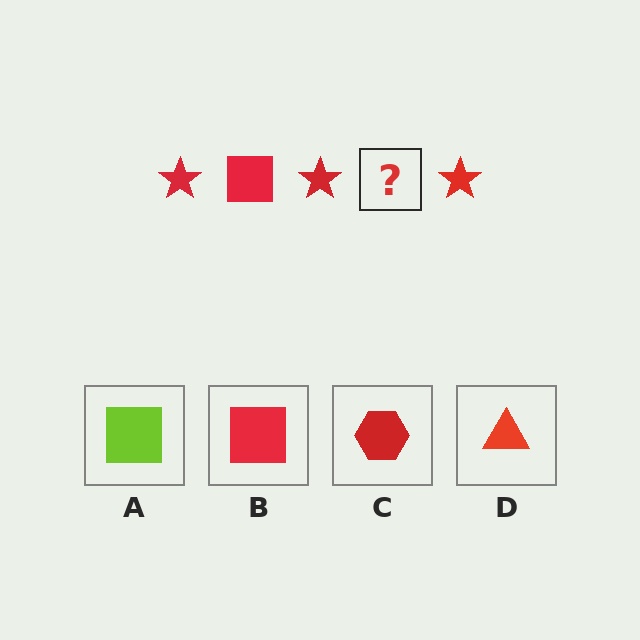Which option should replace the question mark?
Option B.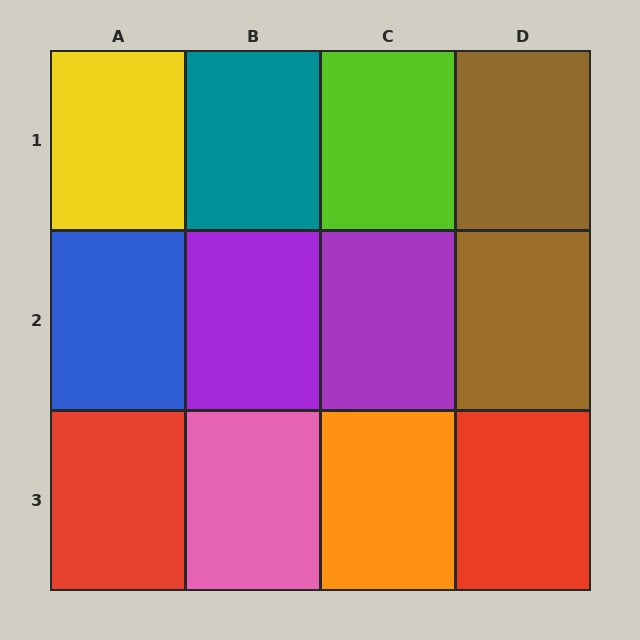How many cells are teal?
1 cell is teal.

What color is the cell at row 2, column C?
Purple.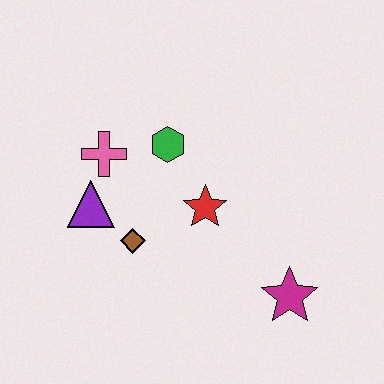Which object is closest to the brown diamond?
The purple triangle is closest to the brown diamond.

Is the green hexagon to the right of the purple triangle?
Yes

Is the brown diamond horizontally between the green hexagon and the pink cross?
Yes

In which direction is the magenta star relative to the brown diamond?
The magenta star is to the right of the brown diamond.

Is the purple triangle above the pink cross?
No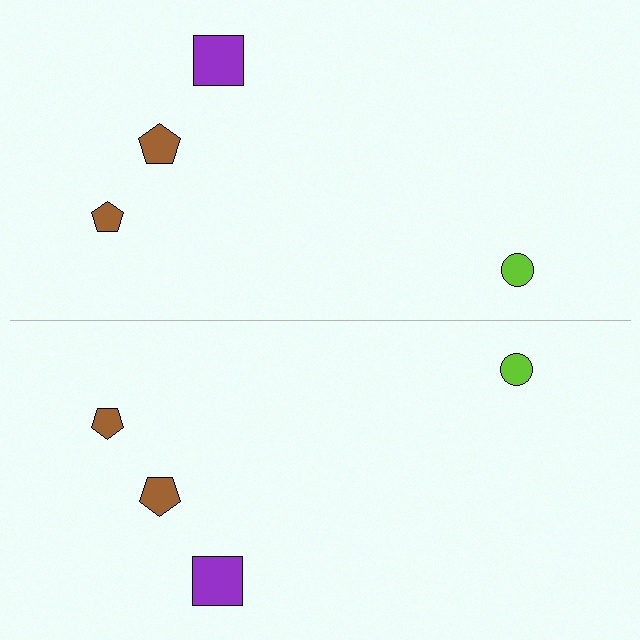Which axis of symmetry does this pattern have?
The pattern has a horizontal axis of symmetry running through the center of the image.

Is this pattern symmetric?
Yes, this pattern has bilateral (reflection) symmetry.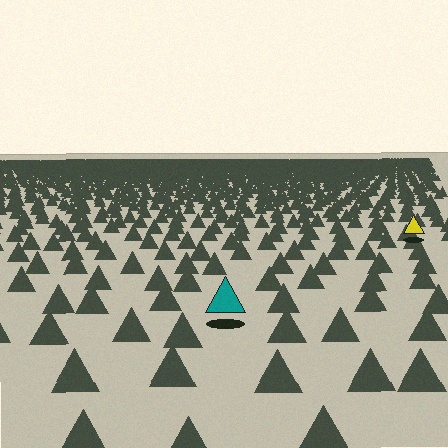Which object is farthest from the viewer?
The yellow triangle is farthest from the viewer. It appears smaller and the ground texture around it is denser.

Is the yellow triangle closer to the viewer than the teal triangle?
No. The teal triangle is closer — you can tell from the texture gradient: the ground texture is coarser near it.